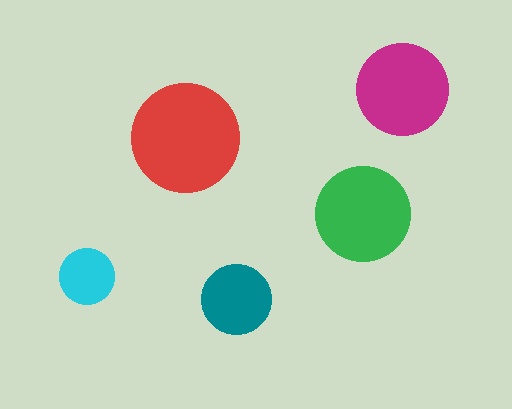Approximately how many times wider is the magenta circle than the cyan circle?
About 1.5 times wider.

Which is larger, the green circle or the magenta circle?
The green one.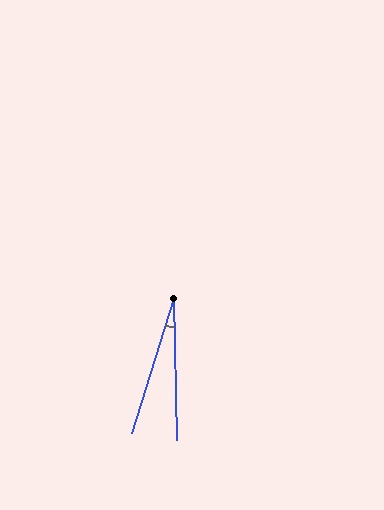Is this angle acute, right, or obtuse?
It is acute.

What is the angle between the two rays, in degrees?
Approximately 18 degrees.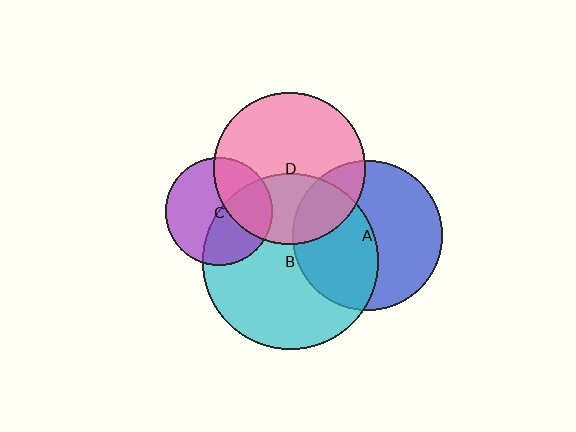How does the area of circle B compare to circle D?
Approximately 1.3 times.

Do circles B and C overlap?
Yes.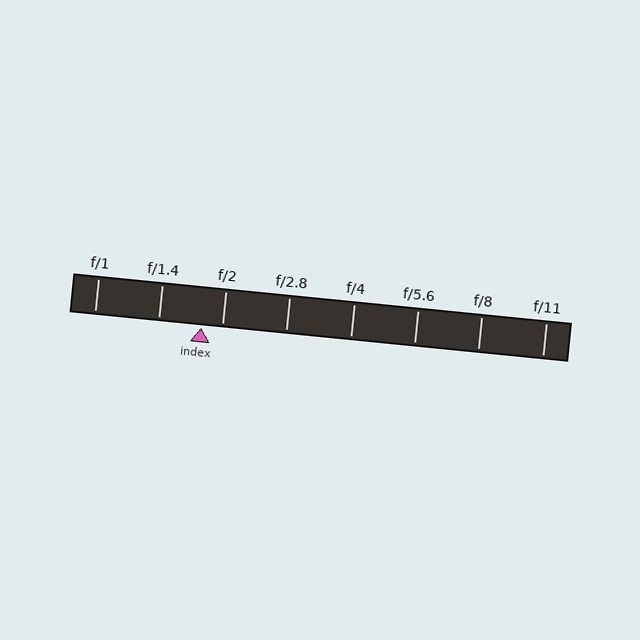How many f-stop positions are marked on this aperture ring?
There are 8 f-stop positions marked.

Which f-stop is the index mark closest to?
The index mark is closest to f/2.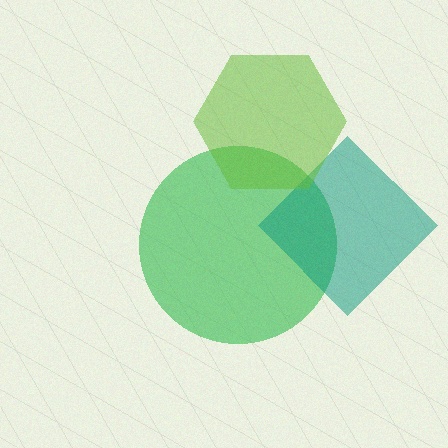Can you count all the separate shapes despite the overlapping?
Yes, there are 3 separate shapes.